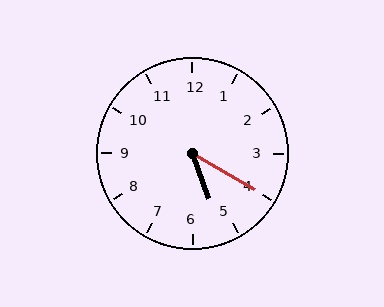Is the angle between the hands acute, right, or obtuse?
It is acute.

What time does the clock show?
5:20.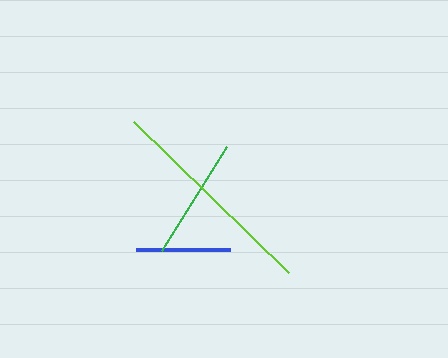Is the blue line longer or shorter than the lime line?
The lime line is longer than the blue line.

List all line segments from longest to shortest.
From longest to shortest: lime, green, blue.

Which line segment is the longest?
The lime line is the longest at approximately 217 pixels.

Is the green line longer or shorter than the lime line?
The lime line is longer than the green line.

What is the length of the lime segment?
The lime segment is approximately 217 pixels long.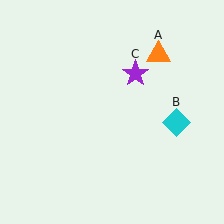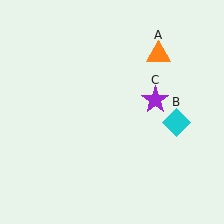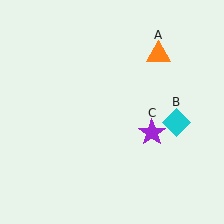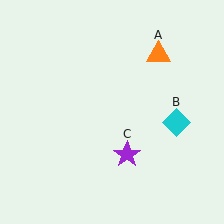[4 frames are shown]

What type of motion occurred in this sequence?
The purple star (object C) rotated clockwise around the center of the scene.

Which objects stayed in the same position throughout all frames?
Orange triangle (object A) and cyan diamond (object B) remained stationary.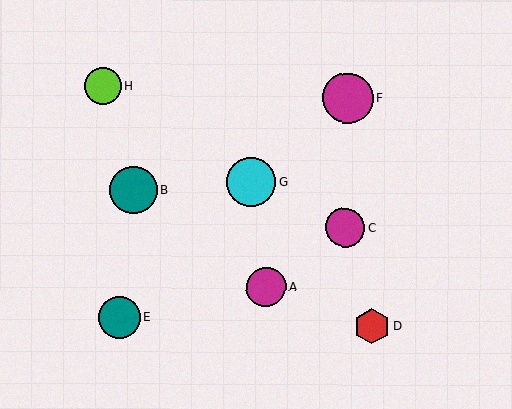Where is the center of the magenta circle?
The center of the magenta circle is at (348, 98).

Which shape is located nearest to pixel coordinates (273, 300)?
The magenta circle (labeled A) at (266, 287) is nearest to that location.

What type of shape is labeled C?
Shape C is a magenta circle.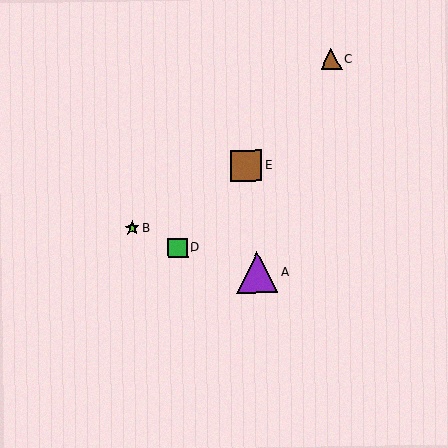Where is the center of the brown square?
The center of the brown square is at (246, 166).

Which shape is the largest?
The purple triangle (labeled A) is the largest.